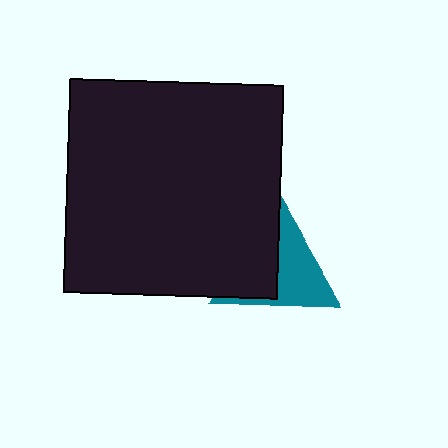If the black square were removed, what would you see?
You would see the complete teal triangle.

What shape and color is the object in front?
The object in front is a black square.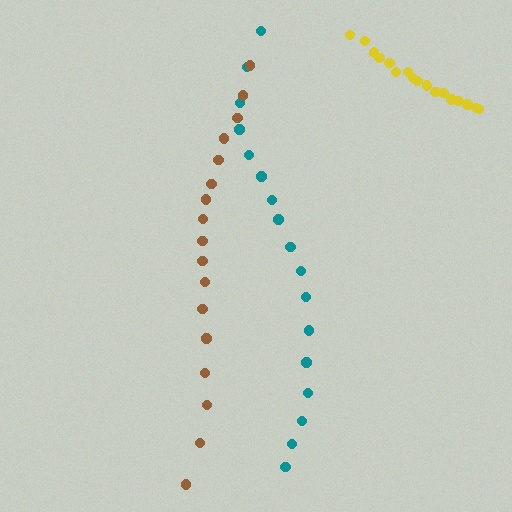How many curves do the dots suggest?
There are 3 distinct paths.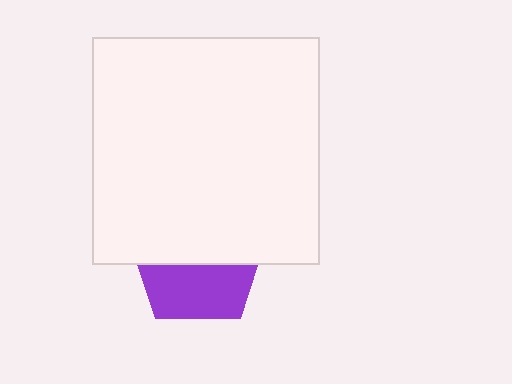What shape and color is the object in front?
The object in front is a white square.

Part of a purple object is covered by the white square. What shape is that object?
It is a pentagon.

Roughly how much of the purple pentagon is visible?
A small part of it is visible (roughly 44%).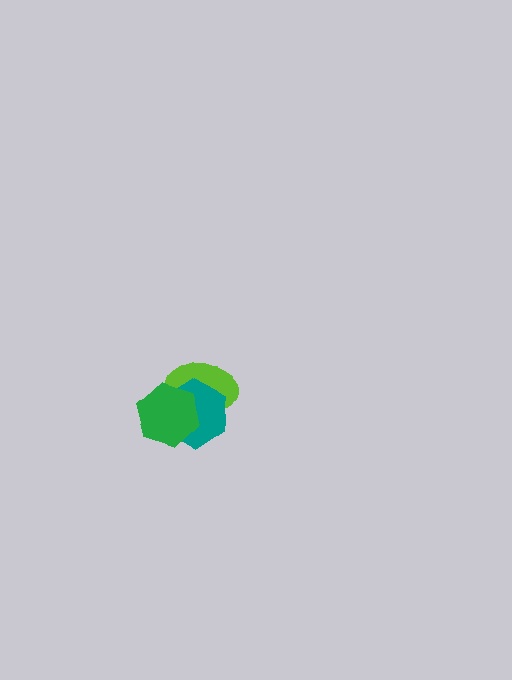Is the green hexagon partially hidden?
No, no other shape covers it.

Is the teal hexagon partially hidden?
Yes, it is partially covered by another shape.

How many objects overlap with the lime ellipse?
2 objects overlap with the lime ellipse.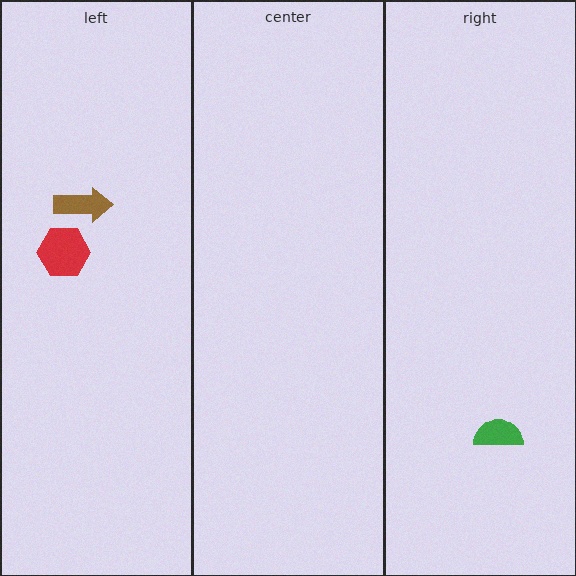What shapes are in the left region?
The brown arrow, the red hexagon.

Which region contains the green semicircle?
The right region.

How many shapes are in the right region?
1.